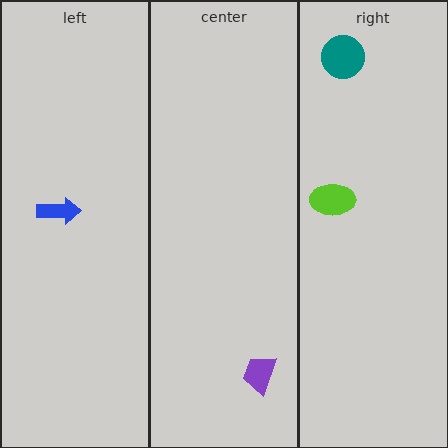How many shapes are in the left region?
1.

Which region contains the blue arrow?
The left region.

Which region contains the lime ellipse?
The right region.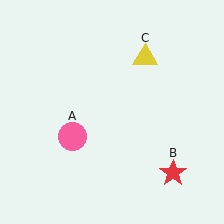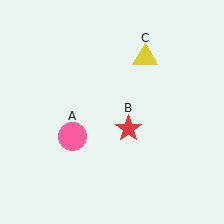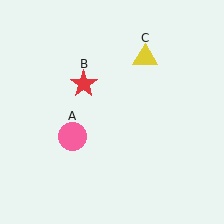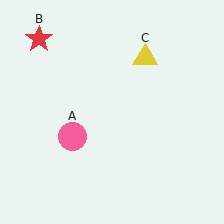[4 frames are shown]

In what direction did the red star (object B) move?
The red star (object B) moved up and to the left.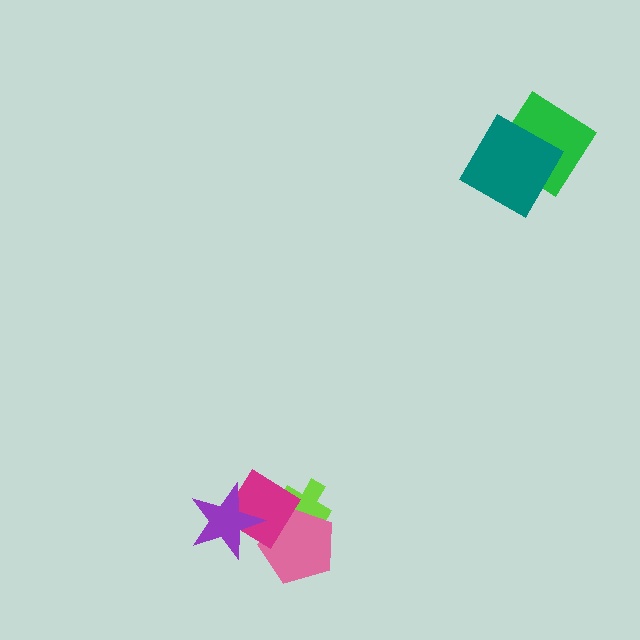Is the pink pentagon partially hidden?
Yes, it is partially covered by another shape.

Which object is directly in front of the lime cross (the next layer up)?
The pink pentagon is directly in front of the lime cross.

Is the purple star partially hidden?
No, no other shape covers it.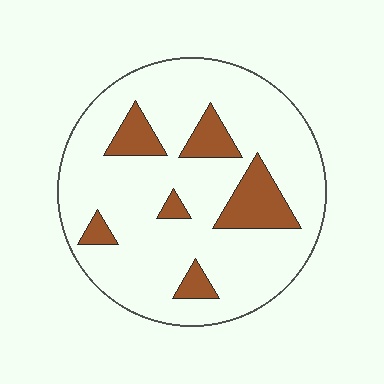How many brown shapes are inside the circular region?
6.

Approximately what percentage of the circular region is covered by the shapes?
Approximately 15%.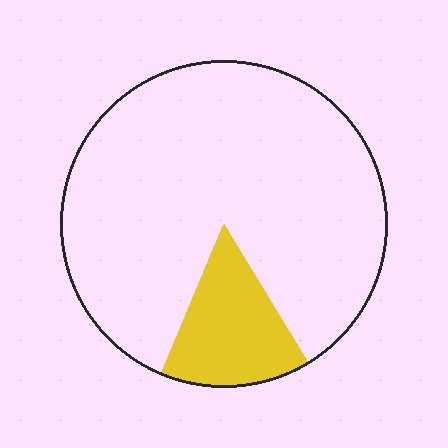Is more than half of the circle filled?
No.